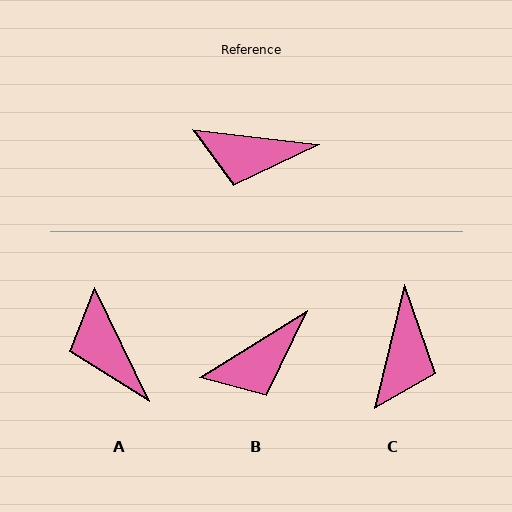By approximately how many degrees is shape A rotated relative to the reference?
Approximately 58 degrees clockwise.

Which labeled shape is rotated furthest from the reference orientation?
C, about 83 degrees away.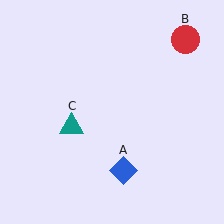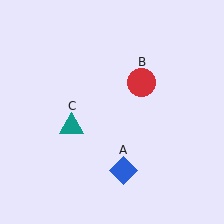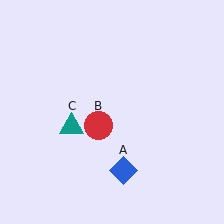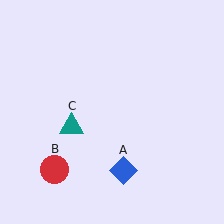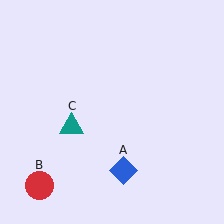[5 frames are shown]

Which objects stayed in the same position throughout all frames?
Blue diamond (object A) and teal triangle (object C) remained stationary.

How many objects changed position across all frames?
1 object changed position: red circle (object B).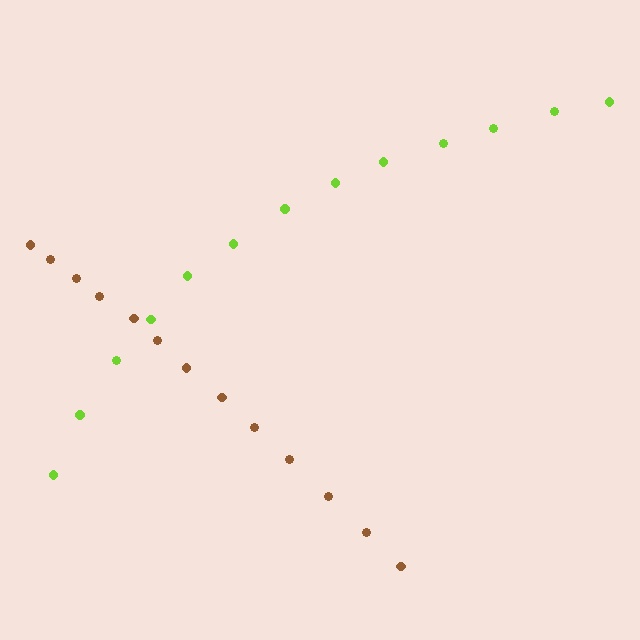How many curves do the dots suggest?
There are 2 distinct paths.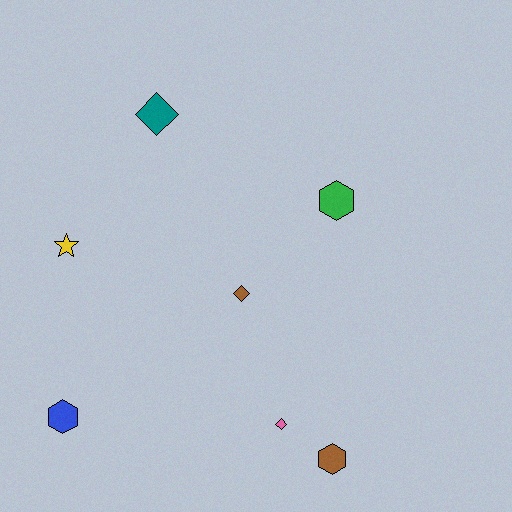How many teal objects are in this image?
There is 1 teal object.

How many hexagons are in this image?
There are 3 hexagons.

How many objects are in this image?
There are 7 objects.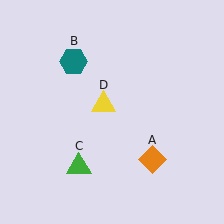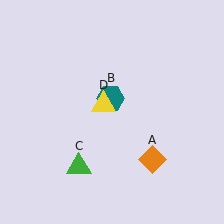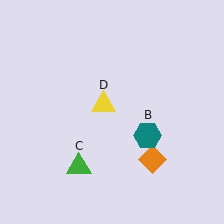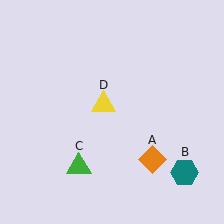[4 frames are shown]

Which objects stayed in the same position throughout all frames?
Orange diamond (object A) and green triangle (object C) and yellow triangle (object D) remained stationary.